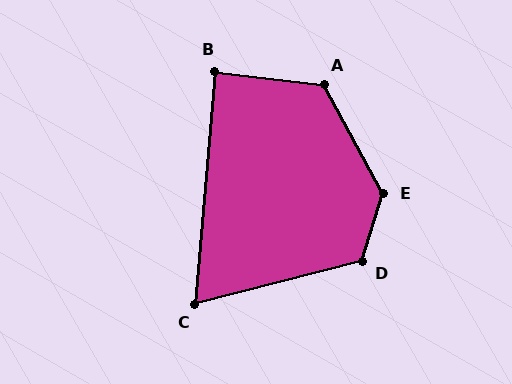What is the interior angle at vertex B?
Approximately 88 degrees (approximately right).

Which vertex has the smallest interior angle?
C, at approximately 71 degrees.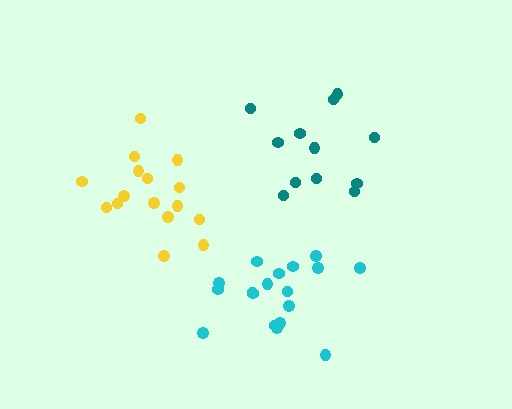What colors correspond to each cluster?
The clusters are colored: teal, cyan, yellow.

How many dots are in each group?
Group 1: 12 dots, Group 2: 18 dots, Group 3: 16 dots (46 total).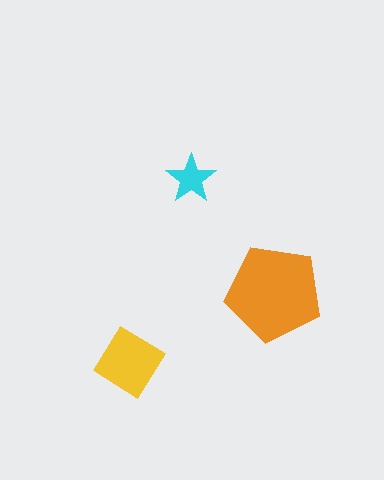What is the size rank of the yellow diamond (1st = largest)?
2nd.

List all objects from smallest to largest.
The cyan star, the yellow diamond, the orange pentagon.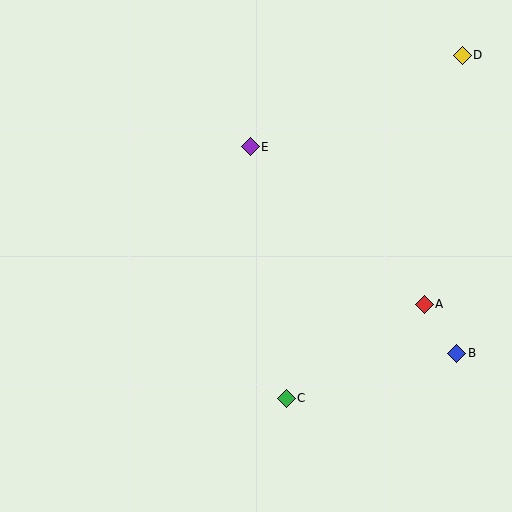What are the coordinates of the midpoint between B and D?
The midpoint between B and D is at (460, 204).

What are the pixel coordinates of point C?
Point C is at (286, 398).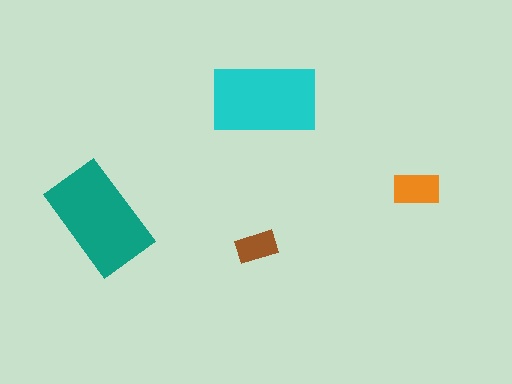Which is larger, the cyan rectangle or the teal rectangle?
The teal one.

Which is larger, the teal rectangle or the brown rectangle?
The teal one.